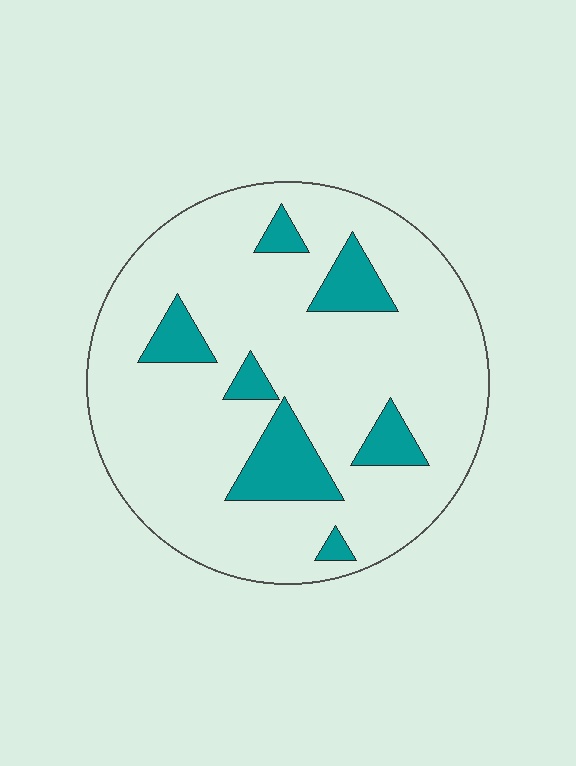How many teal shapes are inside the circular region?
7.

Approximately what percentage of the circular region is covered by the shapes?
Approximately 15%.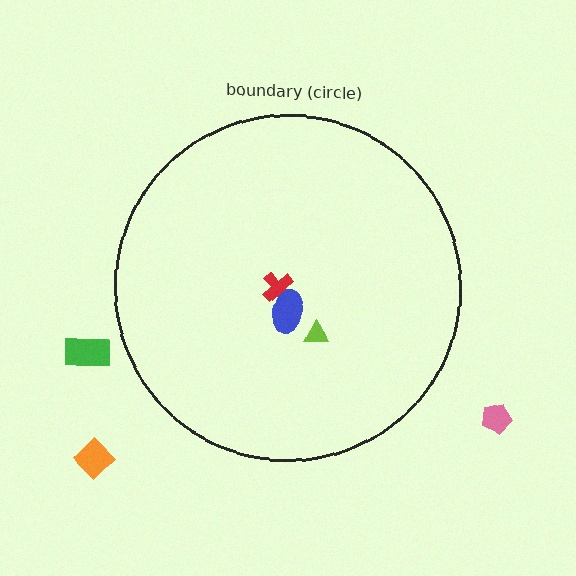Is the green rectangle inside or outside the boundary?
Outside.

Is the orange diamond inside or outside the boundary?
Outside.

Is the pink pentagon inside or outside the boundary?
Outside.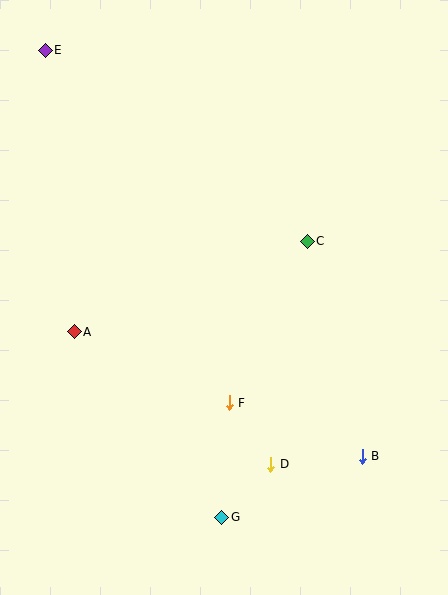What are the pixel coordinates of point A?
Point A is at (74, 332).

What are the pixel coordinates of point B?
Point B is at (362, 456).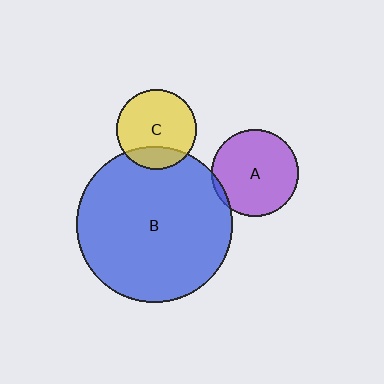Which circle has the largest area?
Circle B (blue).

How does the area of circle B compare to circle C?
Approximately 3.7 times.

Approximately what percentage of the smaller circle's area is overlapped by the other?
Approximately 5%.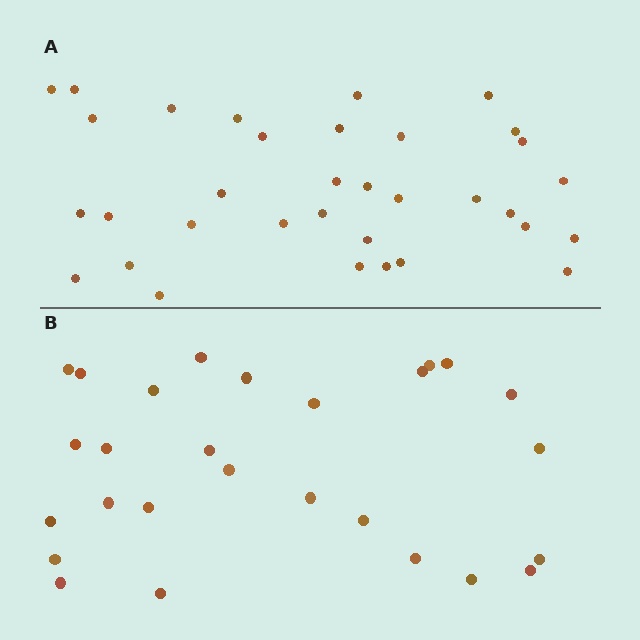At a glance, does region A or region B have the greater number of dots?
Region A (the top region) has more dots.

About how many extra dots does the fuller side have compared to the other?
Region A has roughly 8 or so more dots than region B.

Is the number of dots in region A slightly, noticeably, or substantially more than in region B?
Region A has noticeably more, but not dramatically so. The ratio is roughly 1.3 to 1.